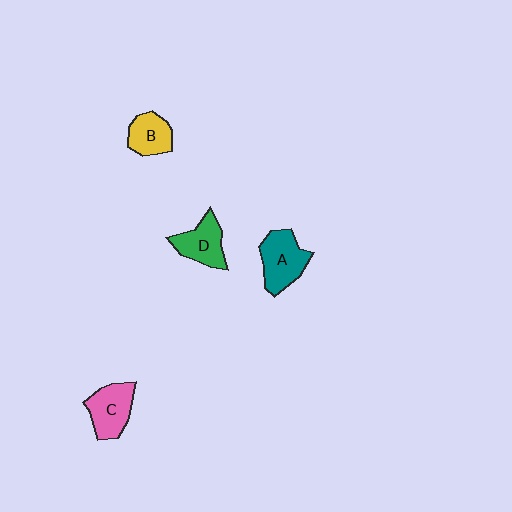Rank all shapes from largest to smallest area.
From largest to smallest: A (teal), C (pink), D (green), B (yellow).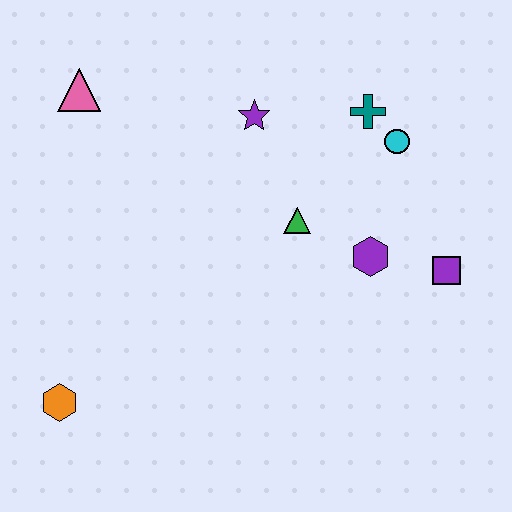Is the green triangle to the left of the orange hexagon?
No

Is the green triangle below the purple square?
No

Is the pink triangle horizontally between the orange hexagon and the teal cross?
Yes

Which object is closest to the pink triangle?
The purple star is closest to the pink triangle.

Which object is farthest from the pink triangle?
The purple square is farthest from the pink triangle.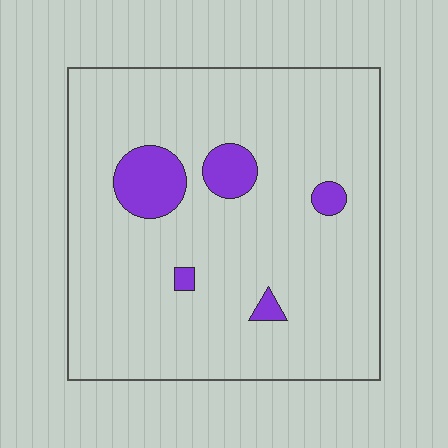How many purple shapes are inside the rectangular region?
5.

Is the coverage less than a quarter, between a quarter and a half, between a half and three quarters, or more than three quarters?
Less than a quarter.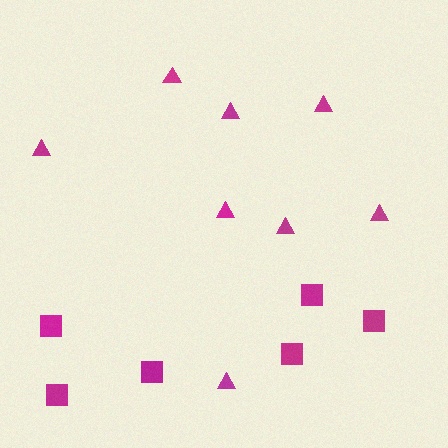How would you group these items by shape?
There are 2 groups: one group of squares (6) and one group of triangles (8).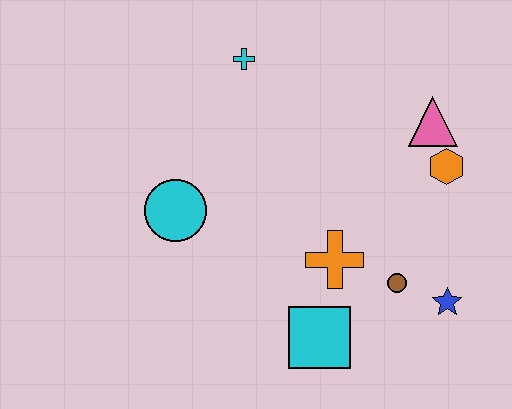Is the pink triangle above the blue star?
Yes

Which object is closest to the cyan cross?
The cyan circle is closest to the cyan cross.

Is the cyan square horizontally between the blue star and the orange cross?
No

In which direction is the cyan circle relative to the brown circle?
The cyan circle is to the left of the brown circle.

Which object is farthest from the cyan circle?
The blue star is farthest from the cyan circle.